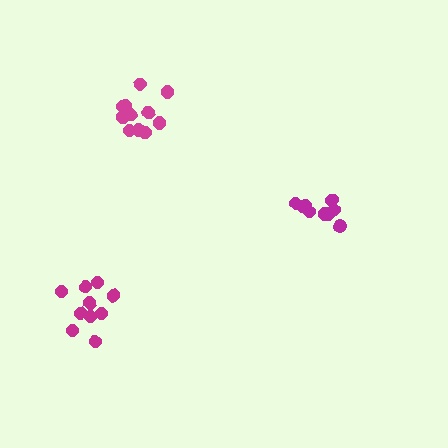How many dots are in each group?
Group 1: 9 dots, Group 2: 10 dots, Group 3: 11 dots (30 total).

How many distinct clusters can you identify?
There are 3 distinct clusters.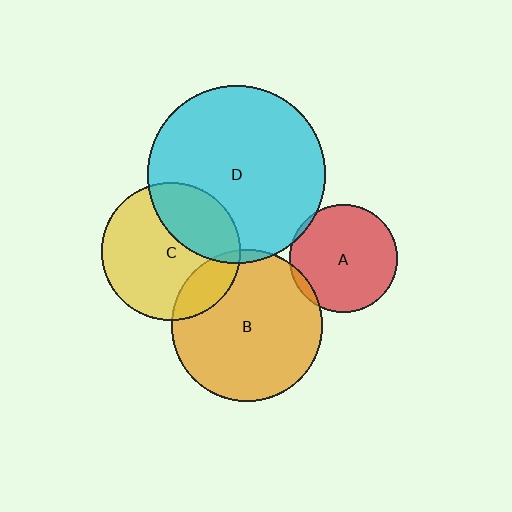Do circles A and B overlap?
Yes.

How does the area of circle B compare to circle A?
Approximately 2.0 times.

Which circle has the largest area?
Circle D (cyan).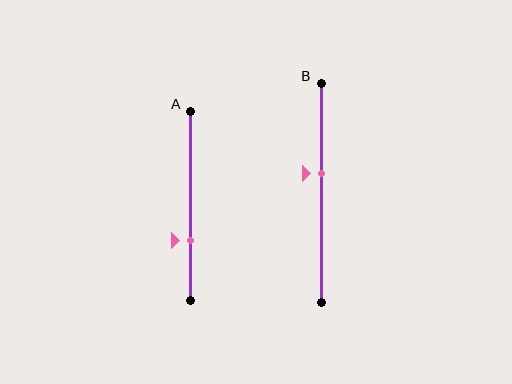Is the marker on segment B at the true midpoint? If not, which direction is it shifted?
No, the marker on segment B is shifted upward by about 9% of the segment length.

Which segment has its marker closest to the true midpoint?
Segment B has its marker closest to the true midpoint.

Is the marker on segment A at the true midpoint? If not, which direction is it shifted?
No, the marker on segment A is shifted downward by about 18% of the segment length.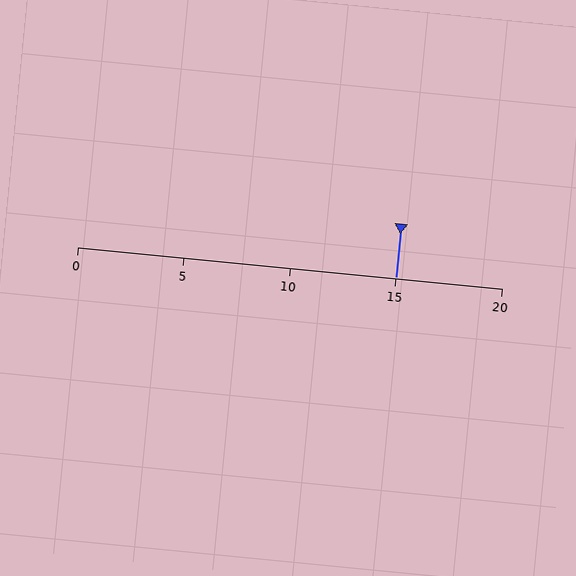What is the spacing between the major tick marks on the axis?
The major ticks are spaced 5 apart.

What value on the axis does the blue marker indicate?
The marker indicates approximately 15.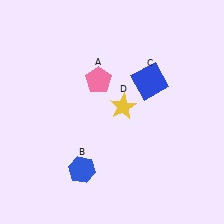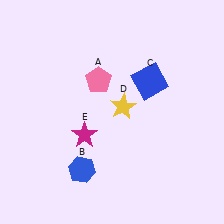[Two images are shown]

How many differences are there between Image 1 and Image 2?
There is 1 difference between the two images.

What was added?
A magenta star (E) was added in Image 2.